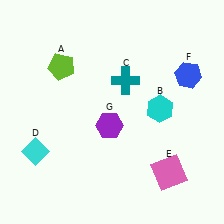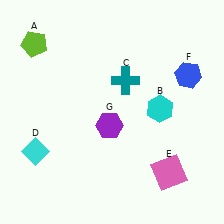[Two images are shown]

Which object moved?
The lime pentagon (A) moved left.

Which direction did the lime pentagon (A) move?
The lime pentagon (A) moved left.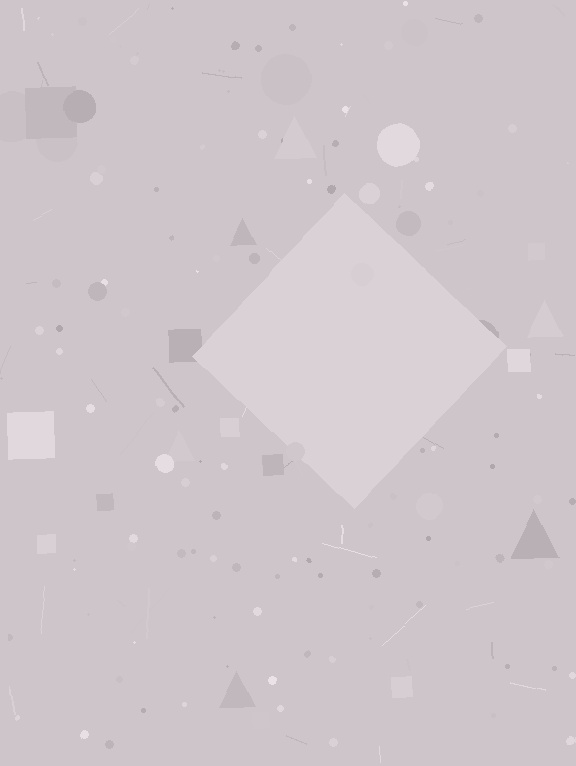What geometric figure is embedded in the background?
A diamond is embedded in the background.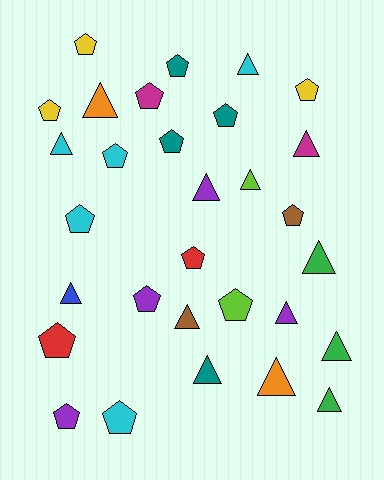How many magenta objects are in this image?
There are 2 magenta objects.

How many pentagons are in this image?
There are 16 pentagons.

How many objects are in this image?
There are 30 objects.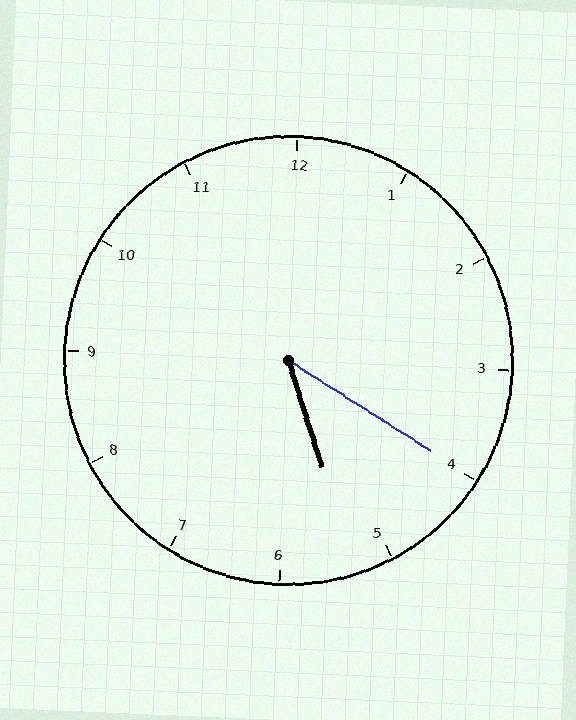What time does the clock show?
5:20.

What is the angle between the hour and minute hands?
Approximately 40 degrees.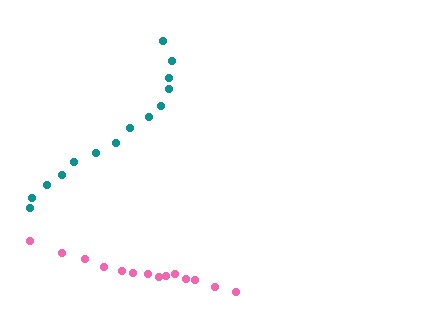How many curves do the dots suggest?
There are 2 distinct paths.